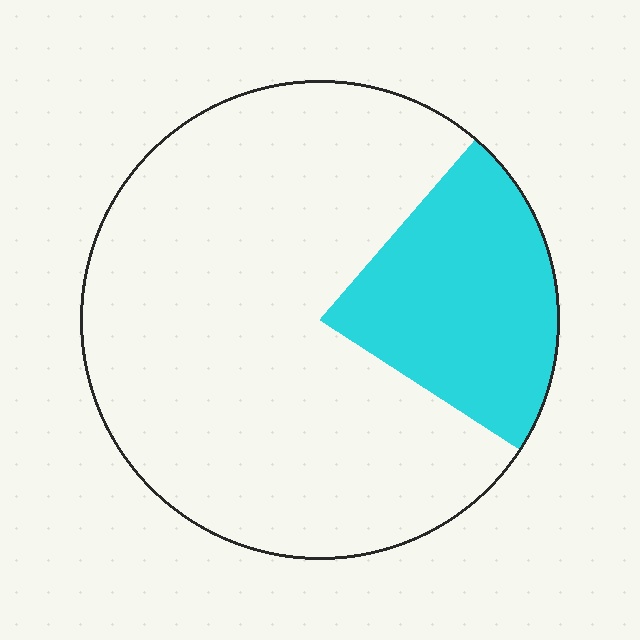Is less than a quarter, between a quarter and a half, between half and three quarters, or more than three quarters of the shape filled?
Less than a quarter.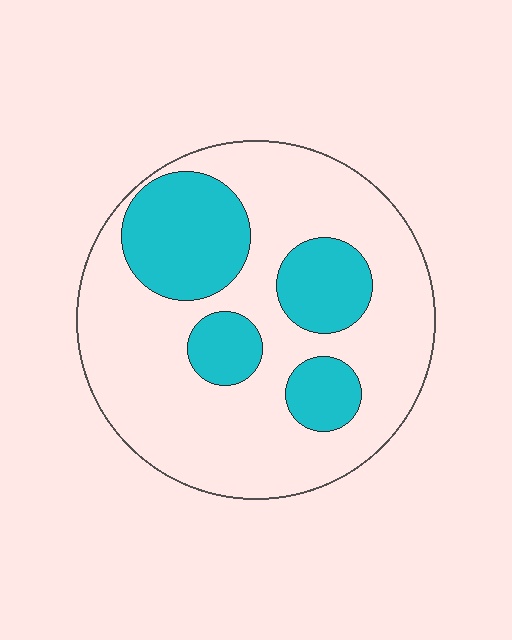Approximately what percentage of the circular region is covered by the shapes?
Approximately 30%.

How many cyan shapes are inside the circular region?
4.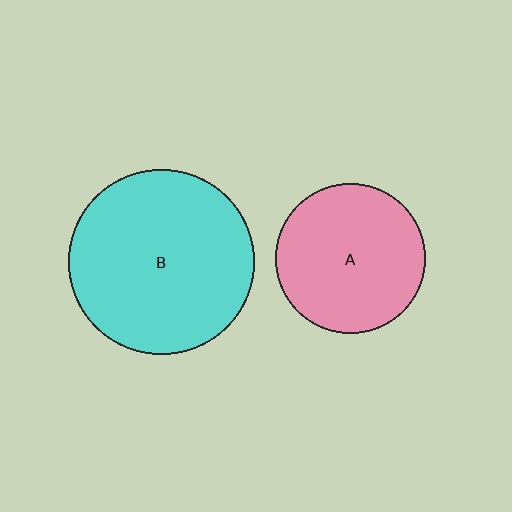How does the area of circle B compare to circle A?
Approximately 1.5 times.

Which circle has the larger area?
Circle B (cyan).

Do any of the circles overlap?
No, none of the circles overlap.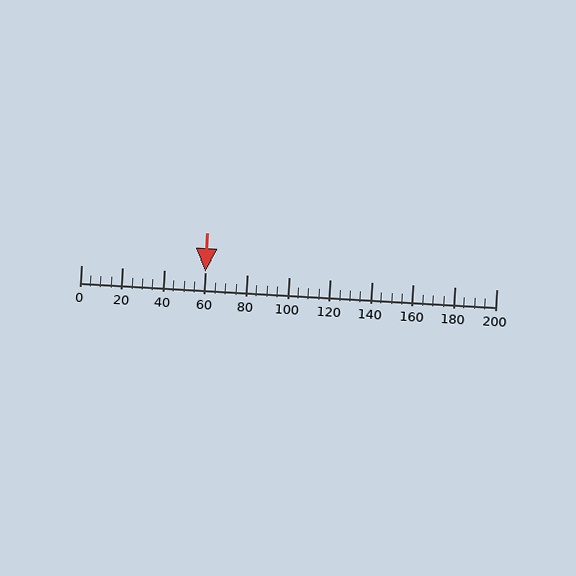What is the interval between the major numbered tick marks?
The major tick marks are spaced 20 units apart.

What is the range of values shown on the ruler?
The ruler shows values from 0 to 200.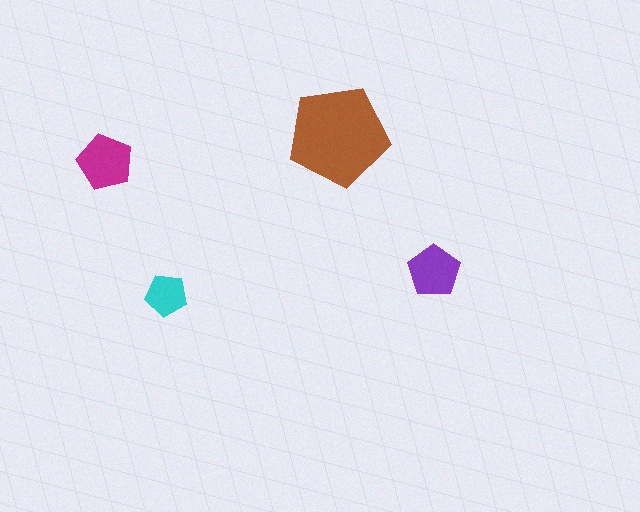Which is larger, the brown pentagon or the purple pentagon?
The brown one.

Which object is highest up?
The brown pentagon is topmost.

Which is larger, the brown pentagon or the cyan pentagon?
The brown one.